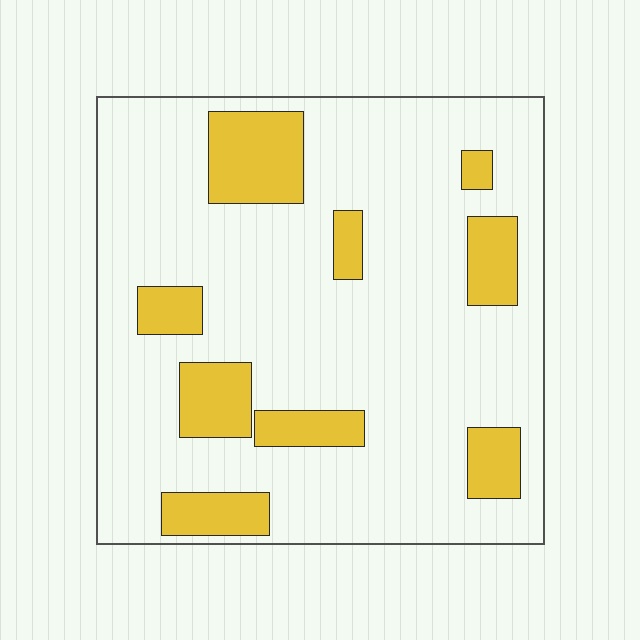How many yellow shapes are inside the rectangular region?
9.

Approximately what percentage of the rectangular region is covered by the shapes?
Approximately 20%.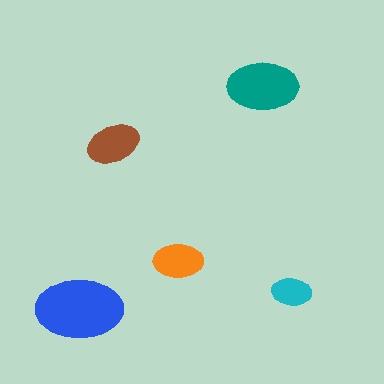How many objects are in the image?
There are 5 objects in the image.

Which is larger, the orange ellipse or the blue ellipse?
The blue one.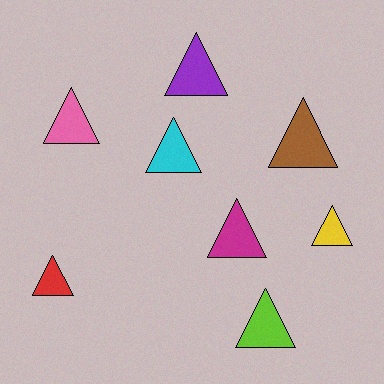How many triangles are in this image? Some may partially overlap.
There are 8 triangles.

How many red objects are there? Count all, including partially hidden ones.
There is 1 red object.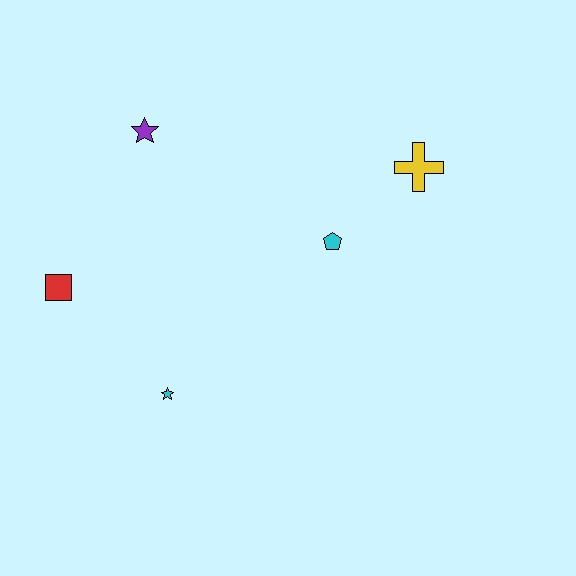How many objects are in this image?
There are 5 objects.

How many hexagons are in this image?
There are no hexagons.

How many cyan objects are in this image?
There are 2 cyan objects.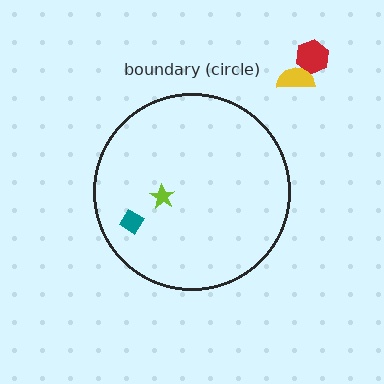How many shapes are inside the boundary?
2 inside, 2 outside.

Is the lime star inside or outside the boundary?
Inside.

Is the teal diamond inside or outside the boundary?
Inside.